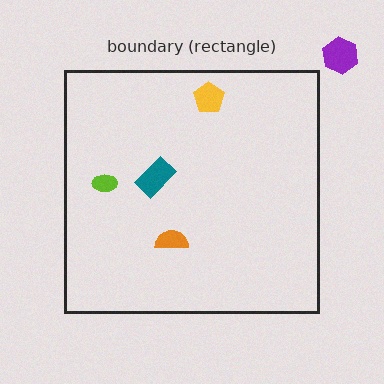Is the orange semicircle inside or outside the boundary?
Inside.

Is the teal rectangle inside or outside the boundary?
Inside.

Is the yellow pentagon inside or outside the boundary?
Inside.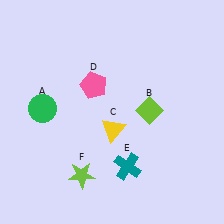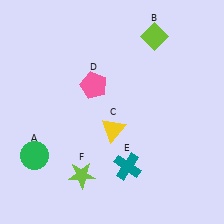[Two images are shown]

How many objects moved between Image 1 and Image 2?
2 objects moved between the two images.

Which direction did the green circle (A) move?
The green circle (A) moved down.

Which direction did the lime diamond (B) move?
The lime diamond (B) moved up.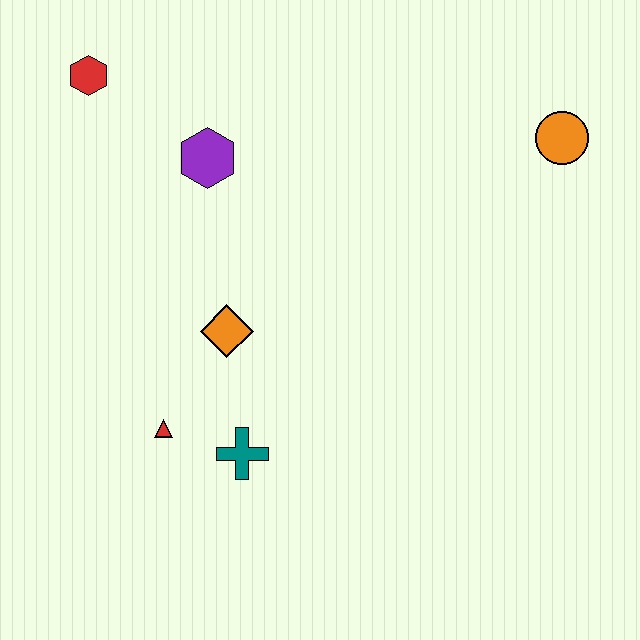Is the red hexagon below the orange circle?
No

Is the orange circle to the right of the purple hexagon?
Yes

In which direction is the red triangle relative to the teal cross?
The red triangle is to the left of the teal cross.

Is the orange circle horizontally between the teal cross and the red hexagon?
No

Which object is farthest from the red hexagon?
The orange circle is farthest from the red hexagon.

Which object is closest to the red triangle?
The teal cross is closest to the red triangle.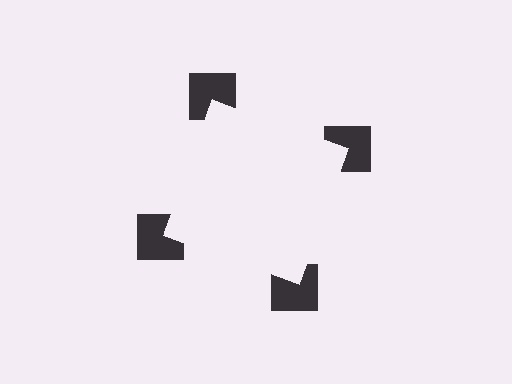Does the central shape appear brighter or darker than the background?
It typically appears slightly brighter than the background, even though no actual brightness change is drawn.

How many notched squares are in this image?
There are 4 — one at each vertex of the illusory square.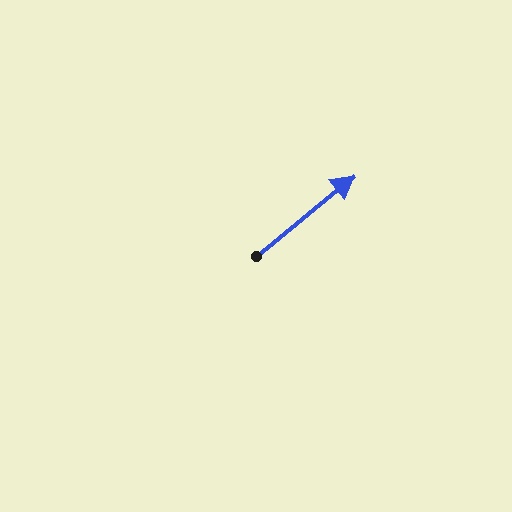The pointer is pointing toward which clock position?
Roughly 2 o'clock.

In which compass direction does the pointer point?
Northeast.